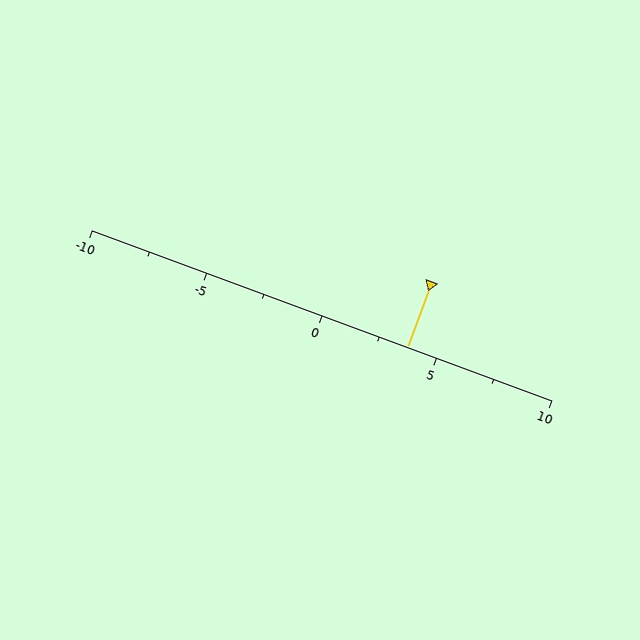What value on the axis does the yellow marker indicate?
The marker indicates approximately 3.8.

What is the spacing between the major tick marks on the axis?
The major ticks are spaced 5 apart.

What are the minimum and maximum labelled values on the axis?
The axis runs from -10 to 10.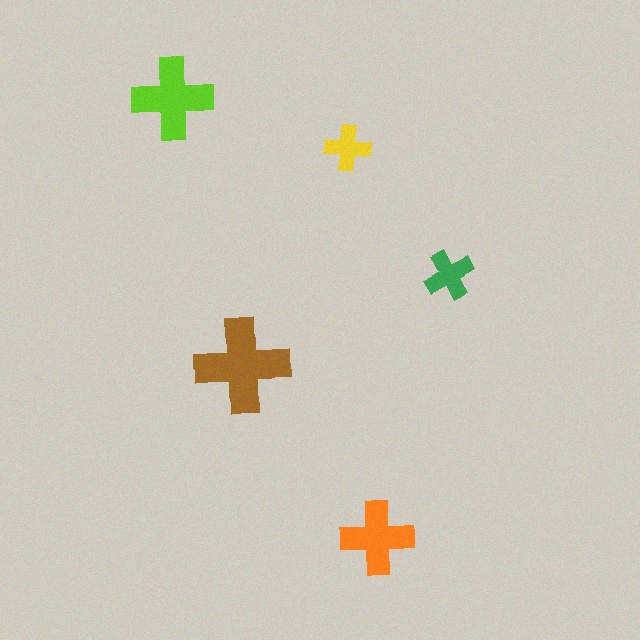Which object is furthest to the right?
The green cross is rightmost.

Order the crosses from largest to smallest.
the brown one, the lime one, the orange one, the green one, the yellow one.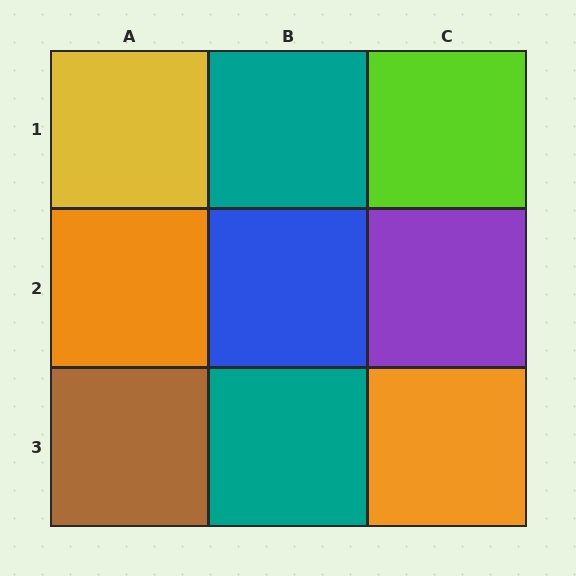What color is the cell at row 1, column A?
Yellow.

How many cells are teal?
2 cells are teal.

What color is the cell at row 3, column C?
Orange.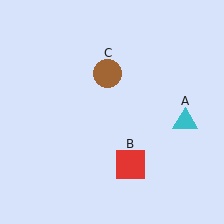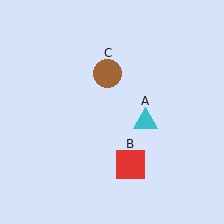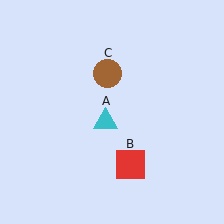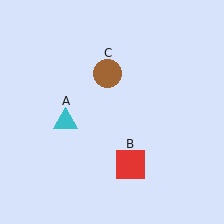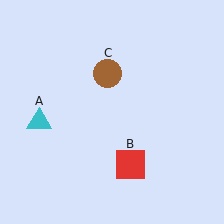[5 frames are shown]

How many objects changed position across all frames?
1 object changed position: cyan triangle (object A).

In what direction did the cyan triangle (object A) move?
The cyan triangle (object A) moved left.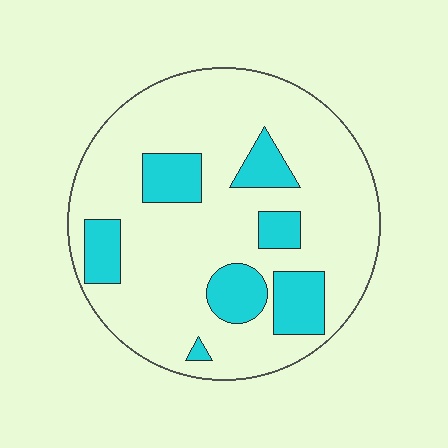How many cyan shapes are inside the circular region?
7.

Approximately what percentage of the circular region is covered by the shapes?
Approximately 20%.